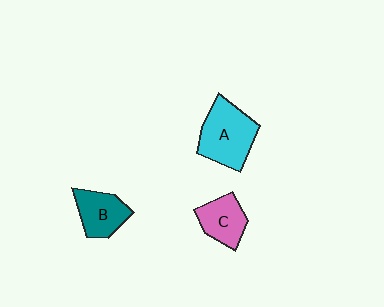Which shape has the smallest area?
Shape C (pink).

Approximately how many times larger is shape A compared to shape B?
Approximately 1.5 times.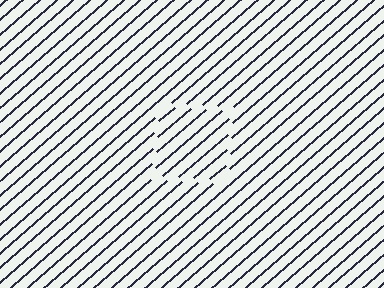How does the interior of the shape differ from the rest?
The interior of the shape contains the same grating, shifted by half a period — the contour is defined by the phase discontinuity where line-ends from the inner and outer gratings abut.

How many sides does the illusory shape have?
4 sides — the line-ends trace a square.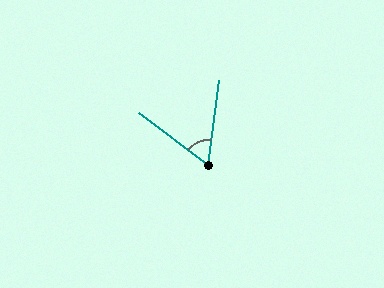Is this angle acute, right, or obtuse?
It is acute.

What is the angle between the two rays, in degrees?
Approximately 60 degrees.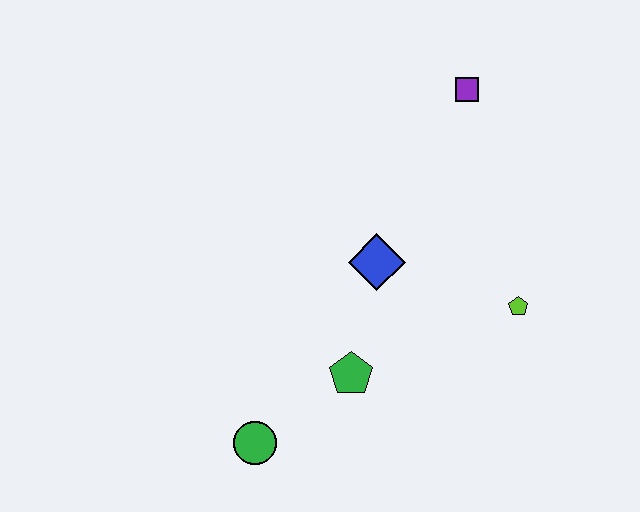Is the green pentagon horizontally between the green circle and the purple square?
Yes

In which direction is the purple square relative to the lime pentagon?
The purple square is above the lime pentagon.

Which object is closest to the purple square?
The blue diamond is closest to the purple square.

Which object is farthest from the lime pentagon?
The green circle is farthest from the lime pentagon.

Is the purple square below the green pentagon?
No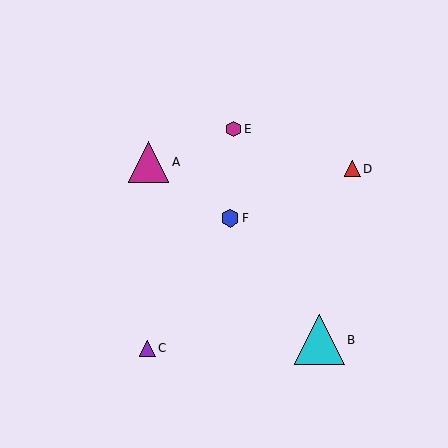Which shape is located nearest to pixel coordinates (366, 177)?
The red triangle (labeled D) at (352, 169) is nearest to that location.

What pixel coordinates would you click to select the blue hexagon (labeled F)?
Click at (230, 218) to select the blue hexagon F.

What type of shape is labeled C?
Shape C is a purple triangle.